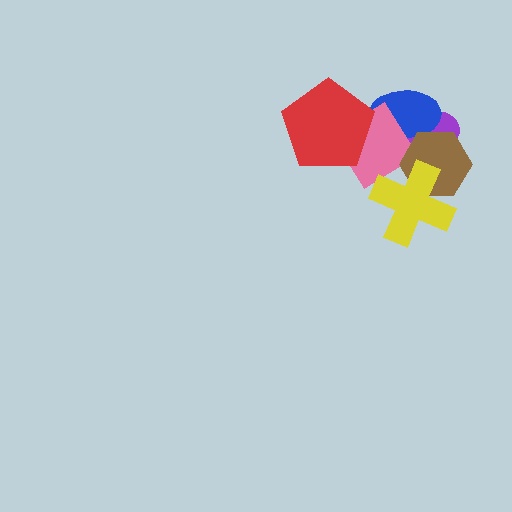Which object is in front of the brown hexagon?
The yellow cross is in front of the brown hexagon.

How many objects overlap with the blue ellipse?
3 objects overlap with the blue ellipse.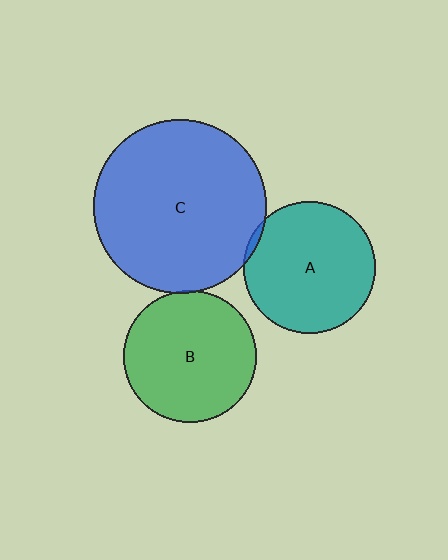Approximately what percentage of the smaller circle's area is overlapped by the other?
Approximately 5%.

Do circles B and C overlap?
Yes.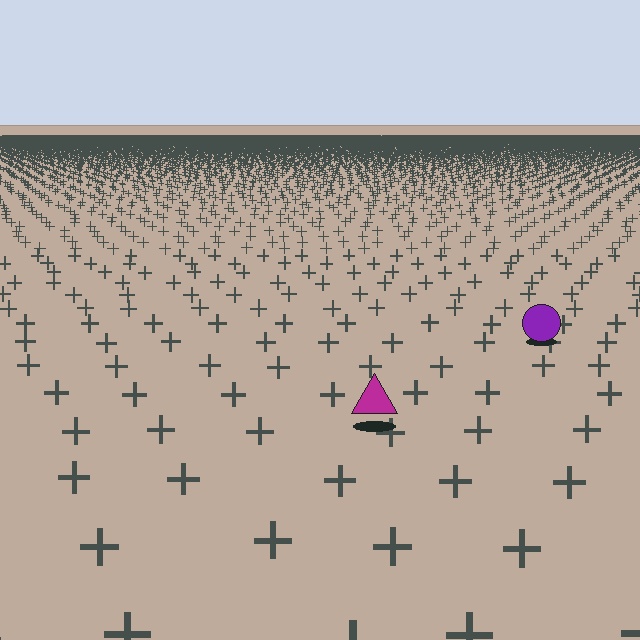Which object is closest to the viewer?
The magenta triangle is closest. The texture marks near it are larger and more spread out.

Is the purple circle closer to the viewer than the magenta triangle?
No. The magenta triangle is closer — you can tell from the texture gradient: the ground texture is coarser near it.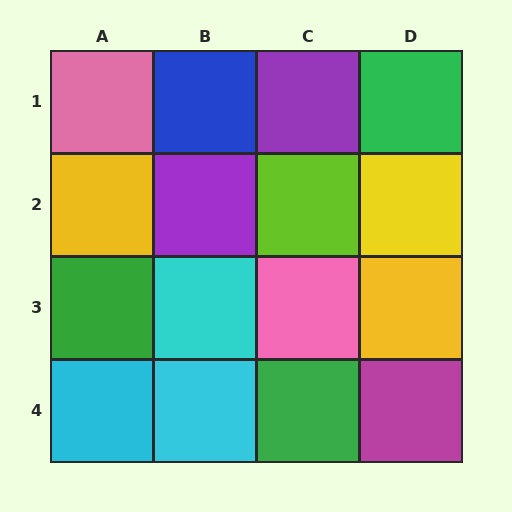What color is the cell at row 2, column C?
Lime.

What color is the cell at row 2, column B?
Purple.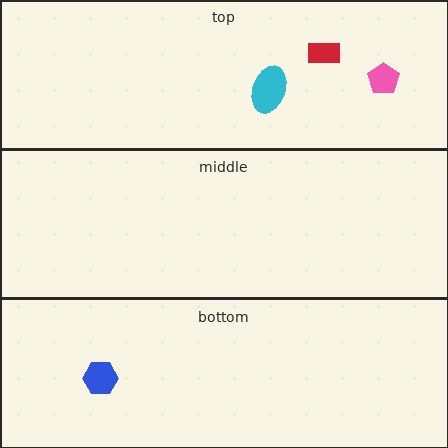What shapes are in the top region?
The red rectangle, the pink pentagon, the cyan ellipse.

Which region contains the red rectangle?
The top region.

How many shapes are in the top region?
3.